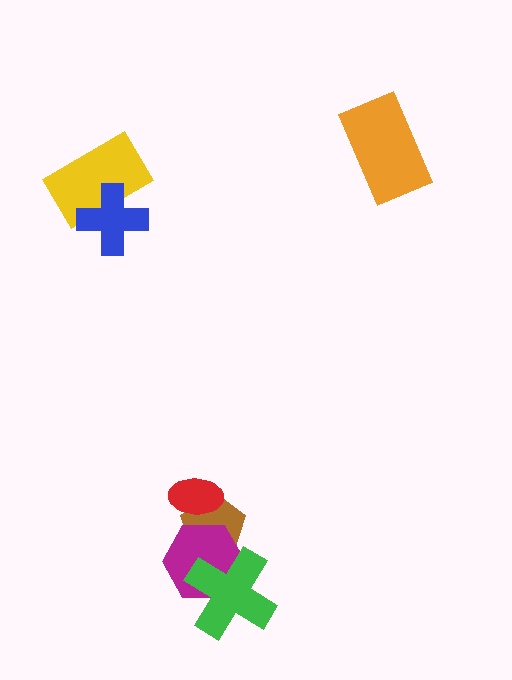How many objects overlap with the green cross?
2 objects overlap with the green cross.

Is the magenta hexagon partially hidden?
Yes, it is partially covered by another shape.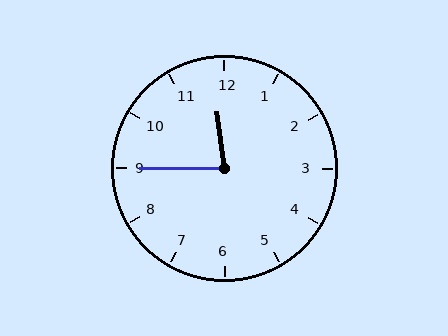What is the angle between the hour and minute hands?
Approximately 82 degrees.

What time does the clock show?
11:45.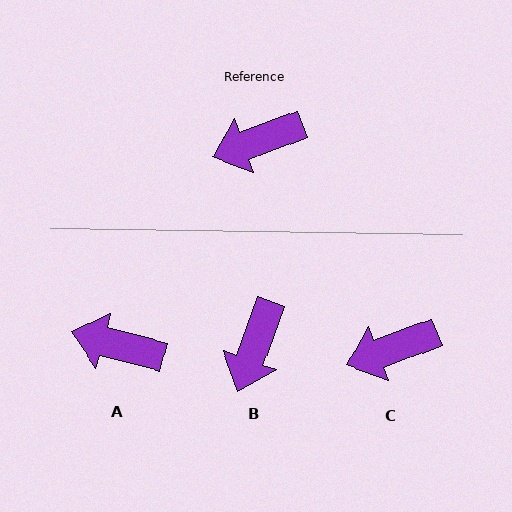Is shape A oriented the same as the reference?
No, it is off by about 35 degrees.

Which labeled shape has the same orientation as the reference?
C.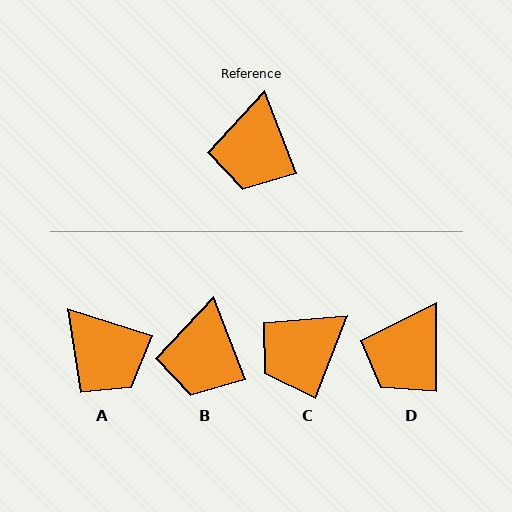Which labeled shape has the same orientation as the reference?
B.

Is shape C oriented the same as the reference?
No, it is off by about 42 degrees.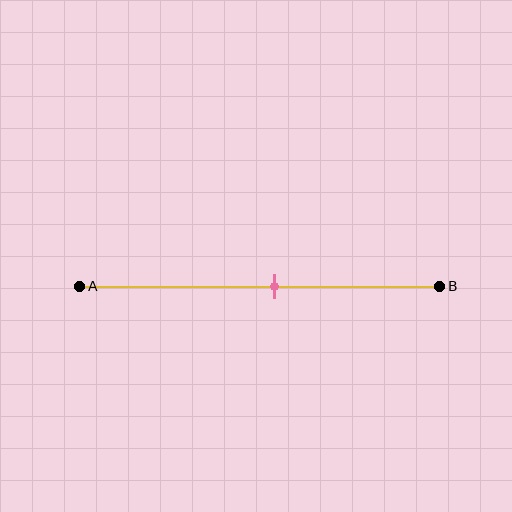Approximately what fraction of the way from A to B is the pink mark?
The pink mark is approximately 55% of the way from A to B.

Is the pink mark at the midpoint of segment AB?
No, the mark is at about 55% from A, not at the 50% midpoint.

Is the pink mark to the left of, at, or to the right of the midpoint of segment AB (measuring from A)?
The pink mark is to the right of the midpoint of segment AB.